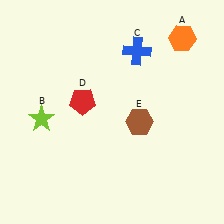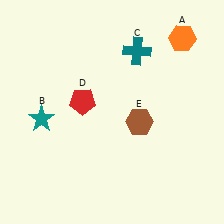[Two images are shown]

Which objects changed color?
B changed from lime to teal. C changed from blue to teal.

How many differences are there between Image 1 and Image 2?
There are 2 differences between the two images.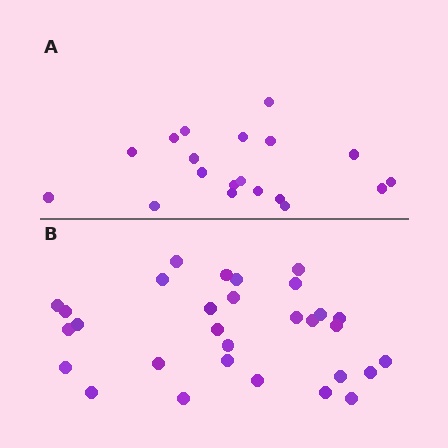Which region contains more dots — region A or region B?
Region B (the bottom region) has more dots.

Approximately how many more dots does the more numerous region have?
Region B has roughly 12 or so more dots than region A.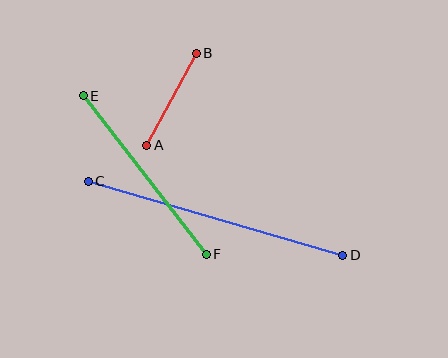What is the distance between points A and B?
The distance is approximately 104 pixels.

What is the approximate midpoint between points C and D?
The midpoint is at approximately (216, 218) pixels.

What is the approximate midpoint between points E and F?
The midpoint is at approximately (145, 175) pixels.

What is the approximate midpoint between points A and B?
The midpoint is at approximately (172, 99) pixels.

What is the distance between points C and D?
The distance is approximately 265 pixels.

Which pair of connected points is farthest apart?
Points C and D are farthest apart.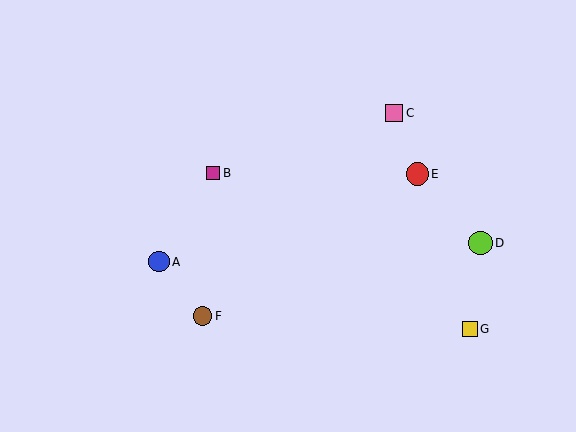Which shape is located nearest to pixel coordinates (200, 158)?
The magenta square (labeled B) at (213, 173) is nearest to that location.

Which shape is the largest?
The lime circle (labeled D) is the largest.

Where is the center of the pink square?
The center of the pink square is at (394, 113).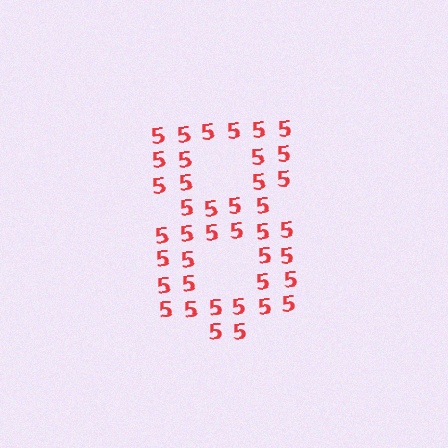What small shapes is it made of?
It is made of small digit 5's.